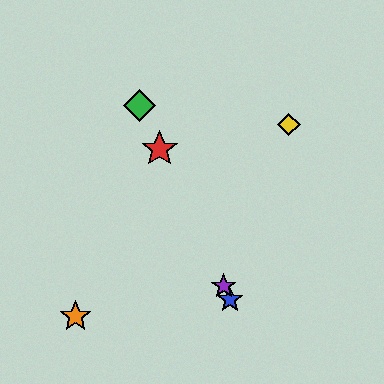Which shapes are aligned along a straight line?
The red star, the blue star, the green diamond, the purple star are aligned along a straight line.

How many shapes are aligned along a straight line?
4 shapes (the red star, the blue star, the green diamond, the purple star) are aligned along a straight line.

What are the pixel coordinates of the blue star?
The blue star is at (230, 300).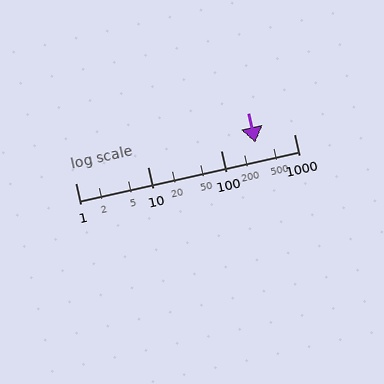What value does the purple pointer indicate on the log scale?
The pointer indicates approximately 300.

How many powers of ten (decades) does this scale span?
The scale spans 3 decades, from 1 to 1000.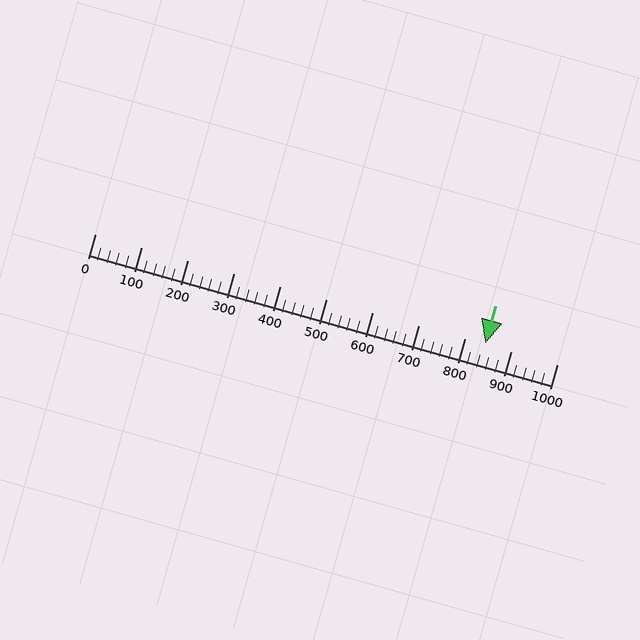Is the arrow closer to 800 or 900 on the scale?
The arrow is closer to 800.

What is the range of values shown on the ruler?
The ruler shows values from 0 to 1000.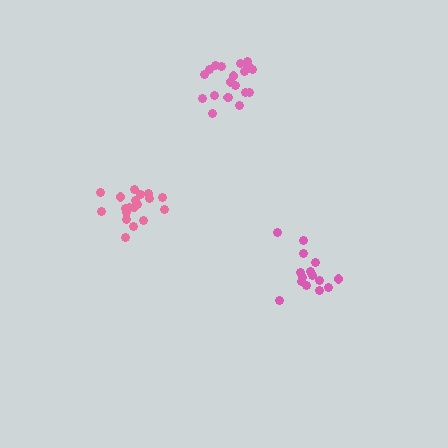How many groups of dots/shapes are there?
There are 3 groups.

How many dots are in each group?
Group 1: 20 dots, Group 2: 15 dots, Group 3: 19 dots (54 total).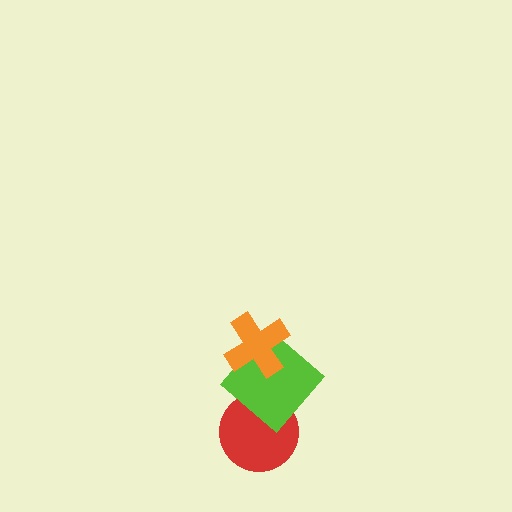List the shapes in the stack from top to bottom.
From top to bottom: the orange cross, the lime diamond, the red circle.